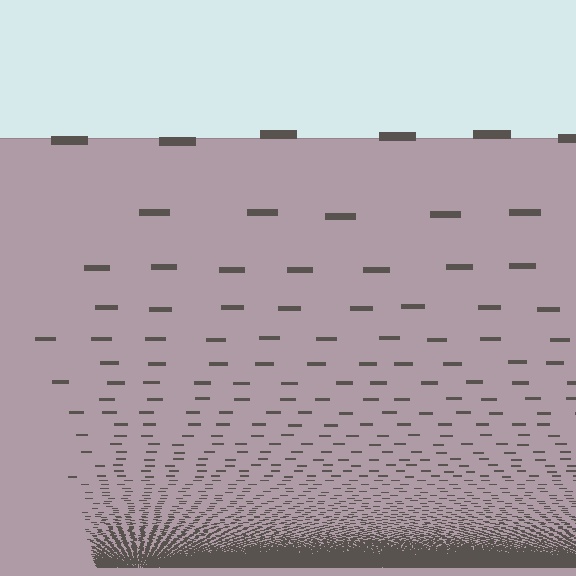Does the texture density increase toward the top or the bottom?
Density increases toward the bottom.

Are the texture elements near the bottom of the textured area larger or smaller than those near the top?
Smaller. The gradient is inverted — elements near the bottom are smaller and denser.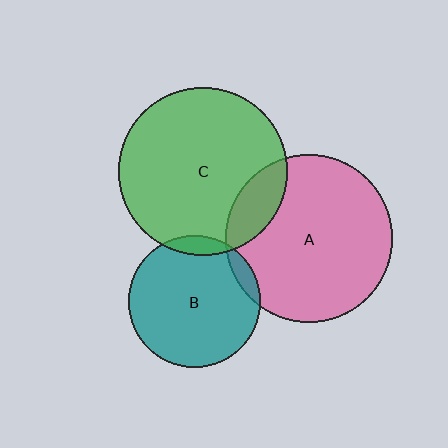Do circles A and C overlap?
Yes.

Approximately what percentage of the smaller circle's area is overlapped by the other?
Approximately 15%.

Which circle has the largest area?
Circle C (green).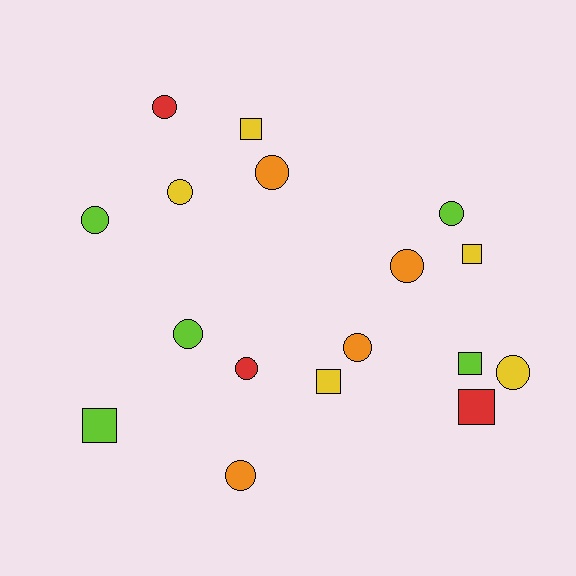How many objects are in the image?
There are 17 objects.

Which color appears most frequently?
Yellow, with 5 objects.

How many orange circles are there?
There are 4 orange circles.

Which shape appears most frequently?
Circle, with 11 objects.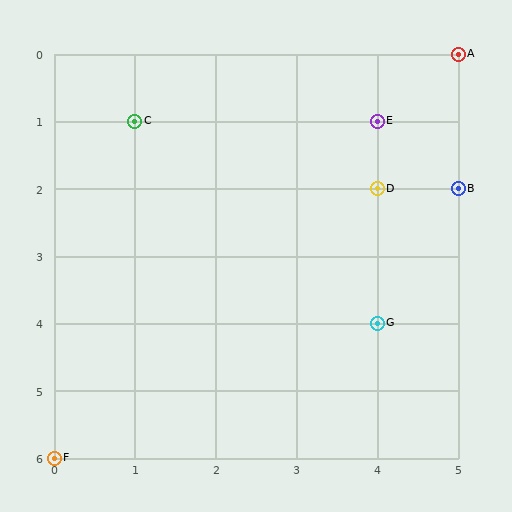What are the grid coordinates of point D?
Point D is at grid coordinates (4, 2).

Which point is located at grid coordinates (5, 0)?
Point A is at (5, 0).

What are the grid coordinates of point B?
Point B is at grid coordinates (5, 2).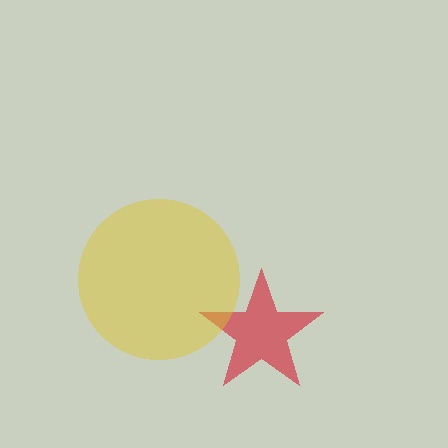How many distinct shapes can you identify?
There are 2 distinct shapes: a red star, a yellow circle.